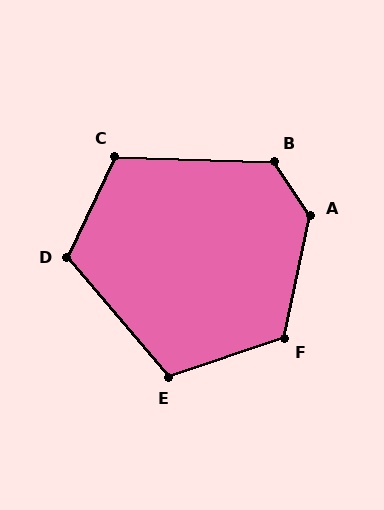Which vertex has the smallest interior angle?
E, at approximately 112 degrees.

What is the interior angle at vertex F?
Approximately 120 degrees (obtuse).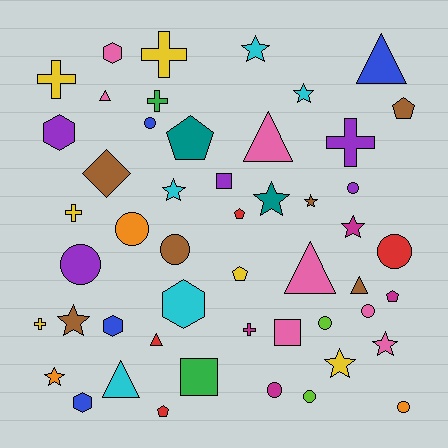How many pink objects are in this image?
There are 7 pink objects.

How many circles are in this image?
There are 11 circles.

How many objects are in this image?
There are 50 objects.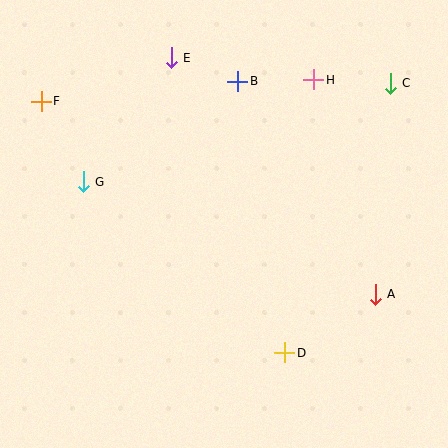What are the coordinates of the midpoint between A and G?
The midpoint between A and G is at (229, 238).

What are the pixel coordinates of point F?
Point F is at (41, 101).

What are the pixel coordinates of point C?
Point C is at (390, 83).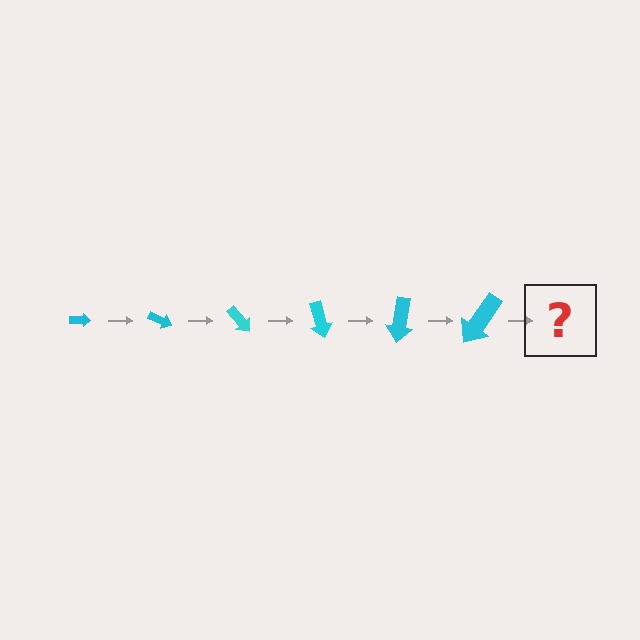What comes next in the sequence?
The next element should be an arrow, larger than the previous one and rotated 150 degrees from the start.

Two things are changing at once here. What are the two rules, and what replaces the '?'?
The two rules are that the arrow grows larger each step and it rotates 25 degrees each step. The '?' should be an arrow, larger than the previous one and rotated 150 degrees from the start.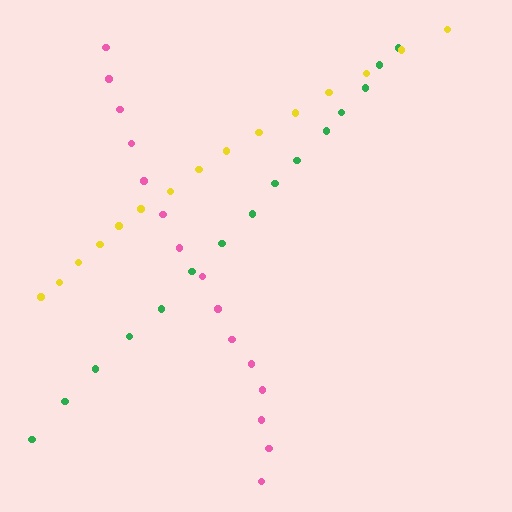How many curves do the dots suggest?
There are 3 distinct paths.